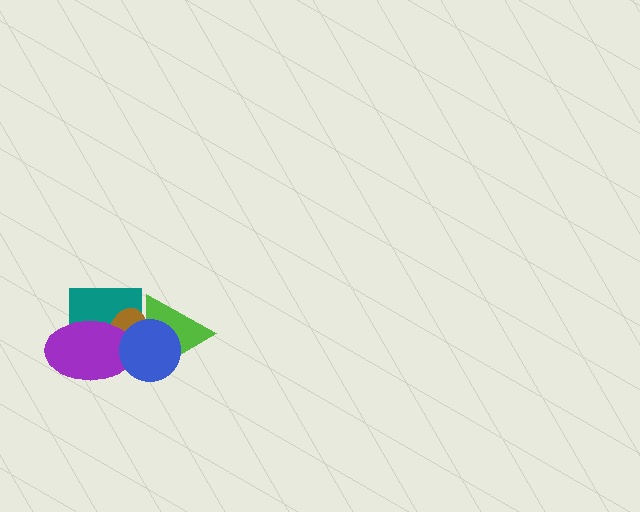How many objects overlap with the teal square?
4 objects overlap with the teal square.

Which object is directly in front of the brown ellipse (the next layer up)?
The lime triangle is directly in front of the brown ellipse.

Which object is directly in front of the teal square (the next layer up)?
The brown ellipse is directly in front of the teal square.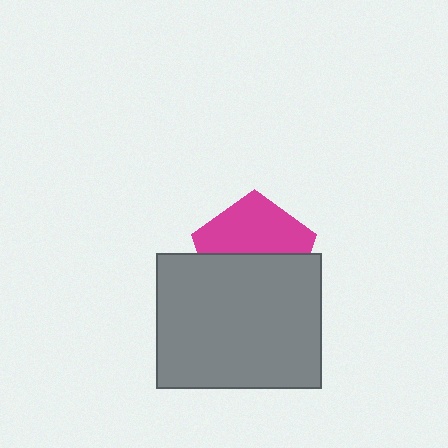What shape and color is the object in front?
The object in front is a gray rectangle.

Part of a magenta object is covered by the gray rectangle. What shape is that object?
It is a pentagon.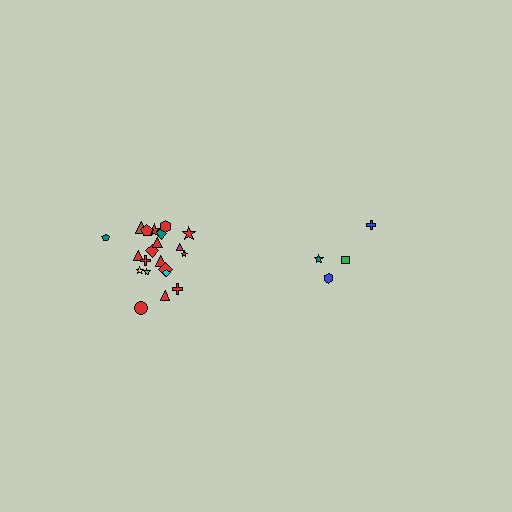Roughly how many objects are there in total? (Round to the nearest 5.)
Roughly 25 objects in total.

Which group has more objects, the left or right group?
The left group.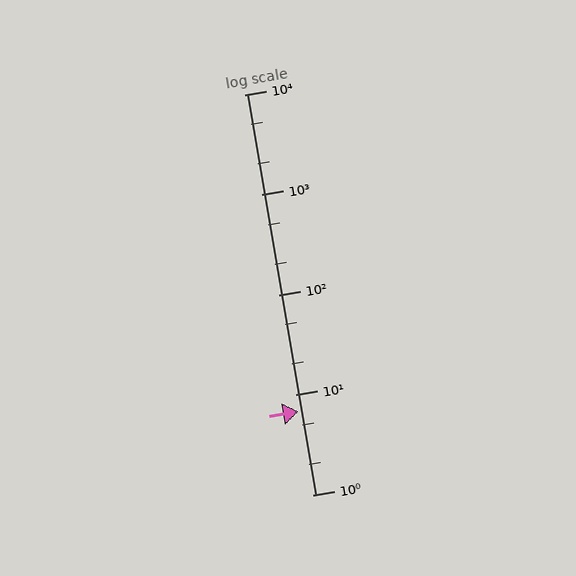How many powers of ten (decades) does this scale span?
The scale spans 4 decades, from 1 to 10000.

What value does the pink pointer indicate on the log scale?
The pointer indicates approximately 6.8.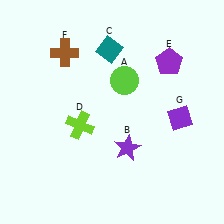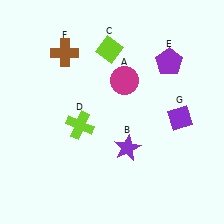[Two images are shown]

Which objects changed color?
A changed from lime to magenta. C changed from teal to lime.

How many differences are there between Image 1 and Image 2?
There are 2 differences between the two images.